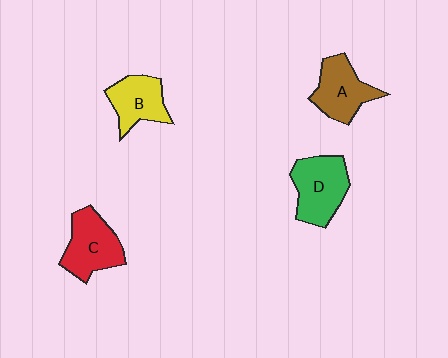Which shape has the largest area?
Shape D (green).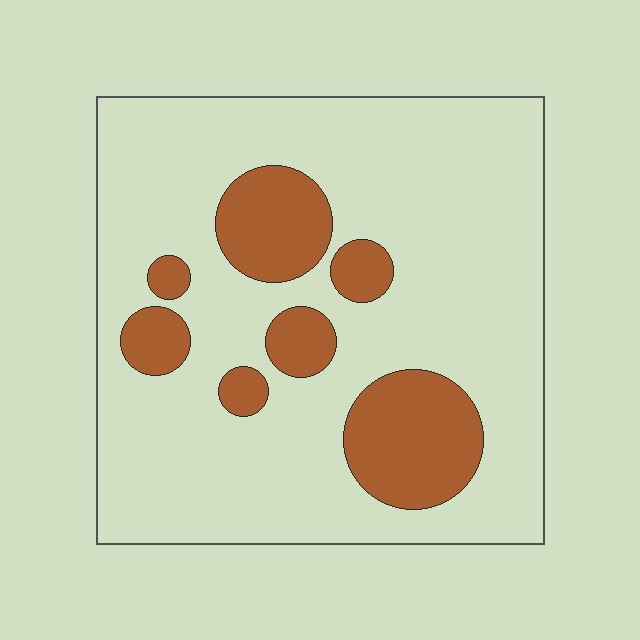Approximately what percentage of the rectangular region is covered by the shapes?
Approximately 20%.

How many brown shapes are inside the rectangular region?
7.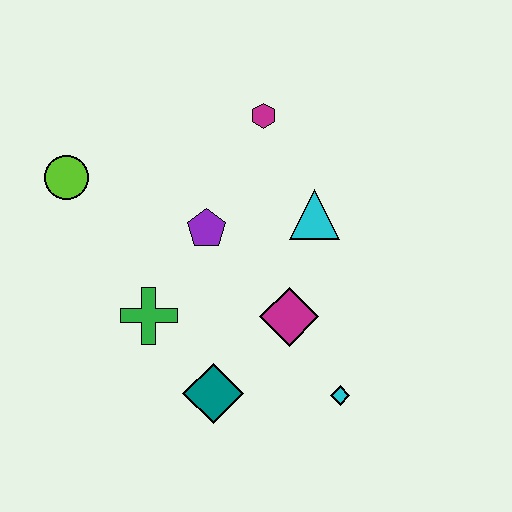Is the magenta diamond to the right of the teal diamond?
Yes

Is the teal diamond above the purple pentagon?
No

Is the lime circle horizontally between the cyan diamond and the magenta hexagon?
No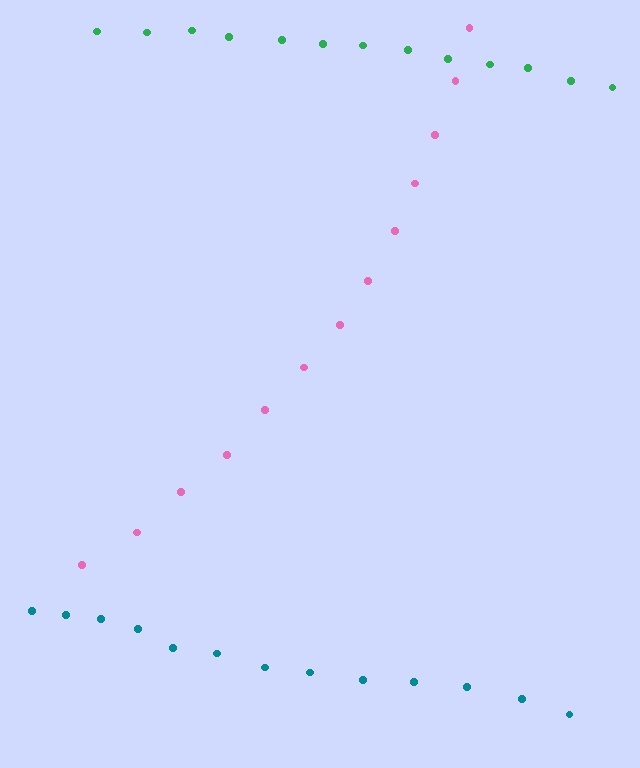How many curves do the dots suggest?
There are 3 distinct paths.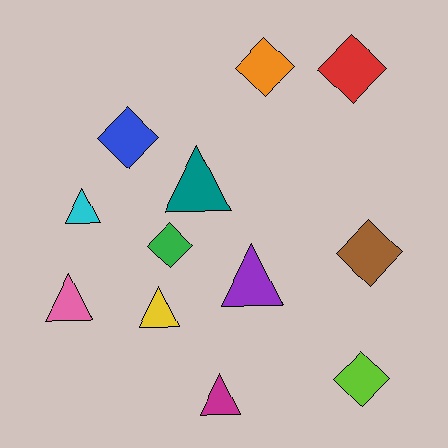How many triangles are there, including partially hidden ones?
There are 6 triangles.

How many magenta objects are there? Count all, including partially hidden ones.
There is 1 magenta object.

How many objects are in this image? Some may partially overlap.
There are 12 objects.